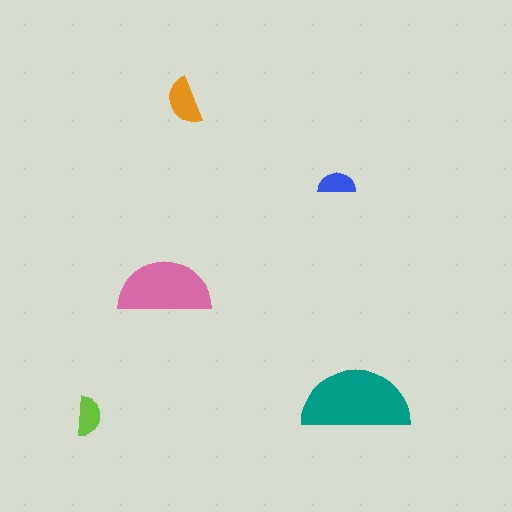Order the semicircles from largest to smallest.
the teal one, the pink one, the orange one, the lime one, the blue one.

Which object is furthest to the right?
The teal semicircle is rightmost.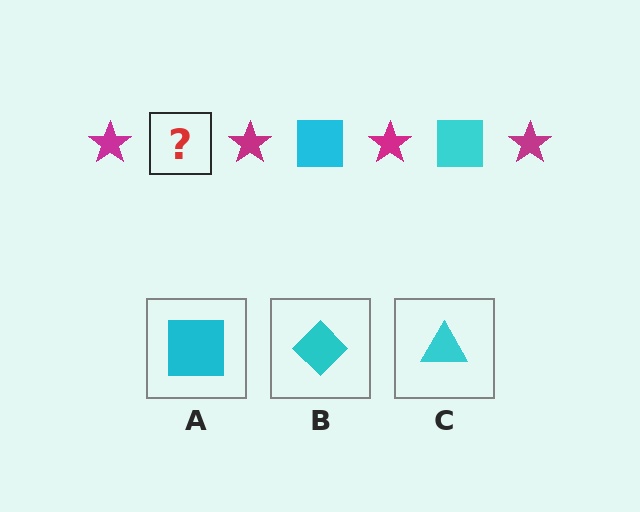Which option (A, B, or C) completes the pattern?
A.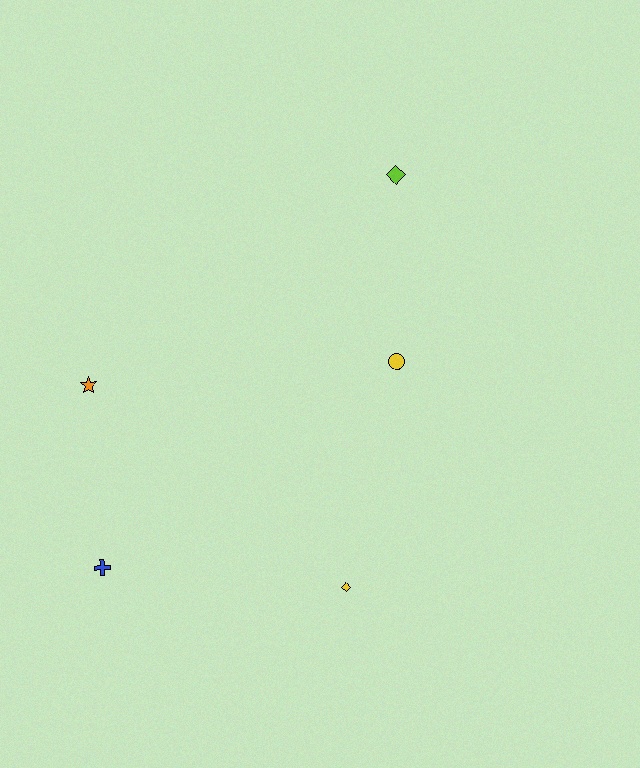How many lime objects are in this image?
There is 1 lime object.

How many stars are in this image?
There is 1 star.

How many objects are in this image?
There are 5 objects.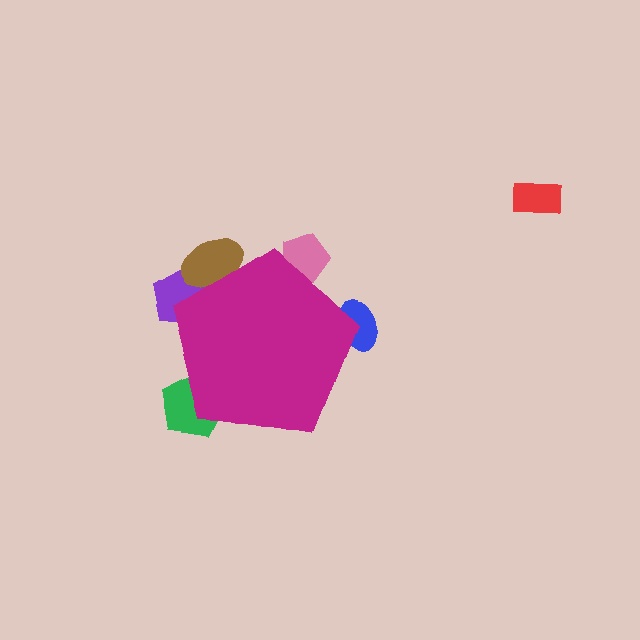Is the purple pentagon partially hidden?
Yes, the purple pentagon is partially hidden behind the magenta pentagon.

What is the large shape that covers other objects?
A magenta pentagon.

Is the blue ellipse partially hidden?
Yes, the blue ellipse is partially hidden behind the magenta pentagon.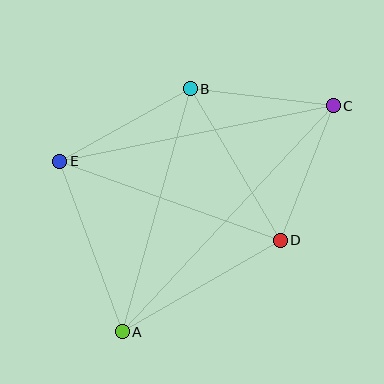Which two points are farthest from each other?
Points A and C are farthest from each other.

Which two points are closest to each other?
Points B and C are closest to each other.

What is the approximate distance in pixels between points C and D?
The distance between C and D is approximately 145 pixels.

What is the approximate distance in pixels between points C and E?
The distance between C and E is approximately 279 pixels.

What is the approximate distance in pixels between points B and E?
The distance between B and E is approximately 149 pixels.